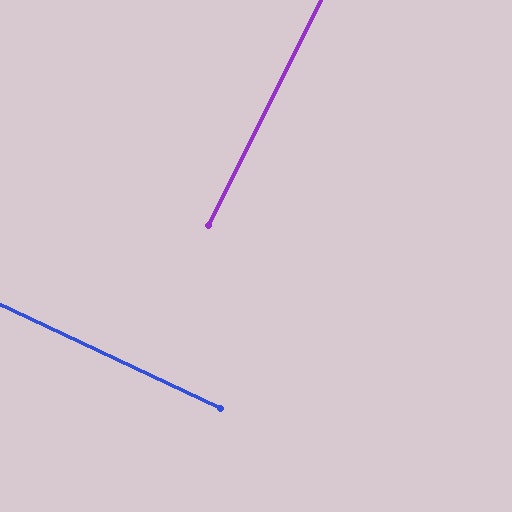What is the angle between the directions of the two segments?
Approximately 89 degrees.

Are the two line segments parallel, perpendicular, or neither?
Perpendicular — they meet at approximately 89°.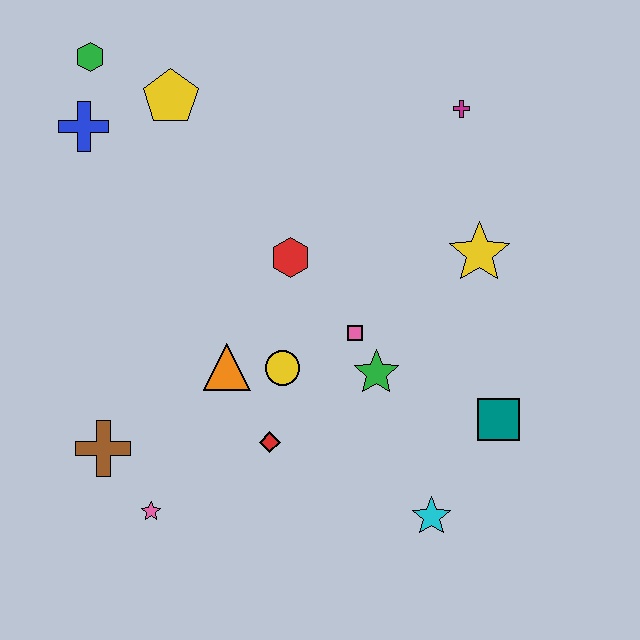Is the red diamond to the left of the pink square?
Yes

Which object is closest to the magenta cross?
The yellow star is closest to the magenta cross.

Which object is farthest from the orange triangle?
The magenta cross is farthest from the orange triangle.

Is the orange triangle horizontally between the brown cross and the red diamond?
Yes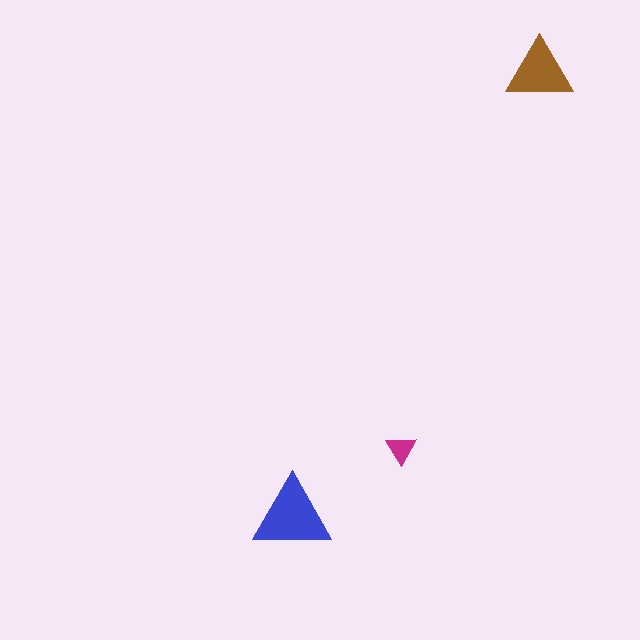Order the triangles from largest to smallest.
the blue one, the brown one, the magenta one.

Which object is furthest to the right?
The brown triangle is rightmost.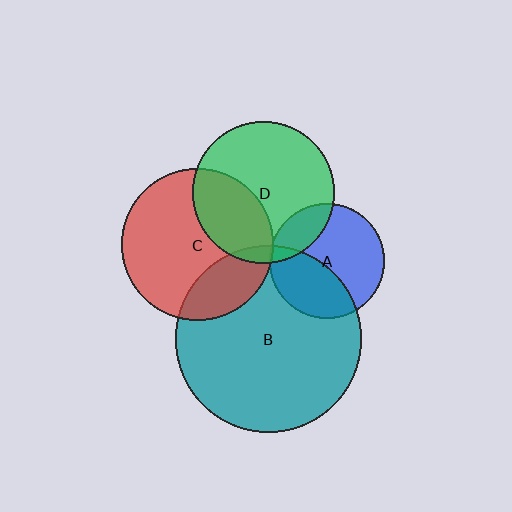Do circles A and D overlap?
Yes.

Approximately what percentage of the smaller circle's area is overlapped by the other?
Approximately 20%.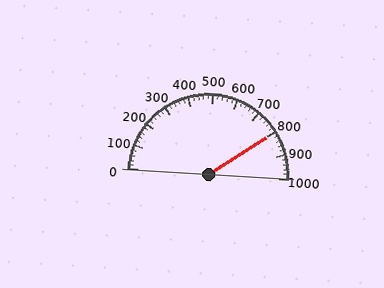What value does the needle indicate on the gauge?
The needle indicates approximately 800.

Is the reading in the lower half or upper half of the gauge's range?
The reading is in the upper half of the range (0 to 1000).